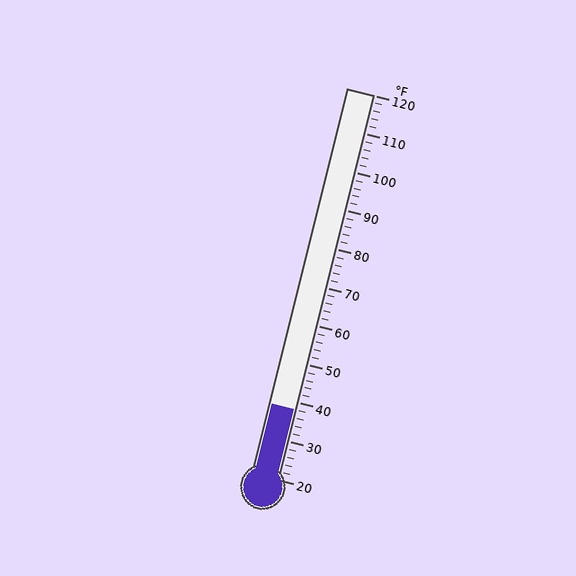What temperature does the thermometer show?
The thermometer shows approximately 38°F.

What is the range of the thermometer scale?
The thermometer scale ranges from 20°F to 120°F.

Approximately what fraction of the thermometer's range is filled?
The thermometer is filled to approximately 20% of its range.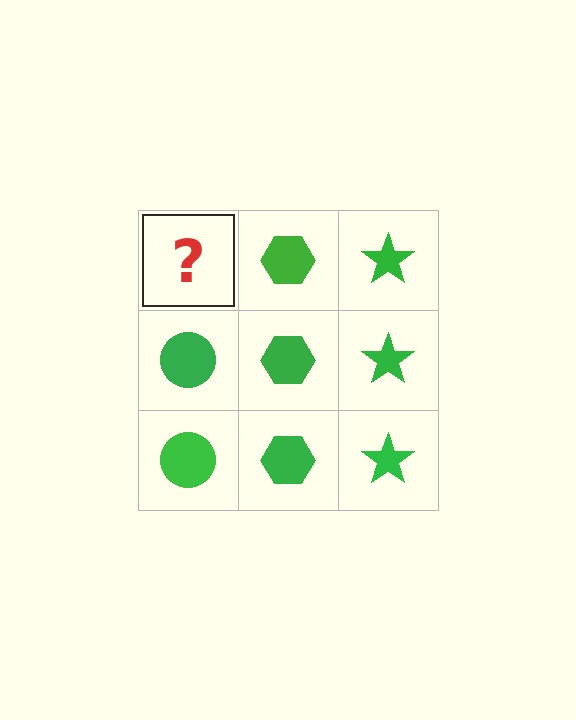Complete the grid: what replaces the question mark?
The question mark should be replaced with a green circle.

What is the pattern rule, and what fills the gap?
The rule is that each column has a consistent shape. The gap should be filled with a green circle.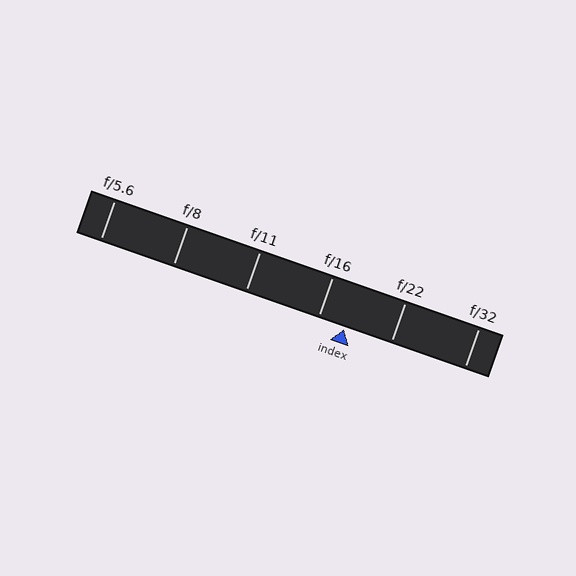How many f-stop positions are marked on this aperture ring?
There are 6 f-stop positions marked.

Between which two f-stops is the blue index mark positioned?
The index mark is between f/16 and f/22.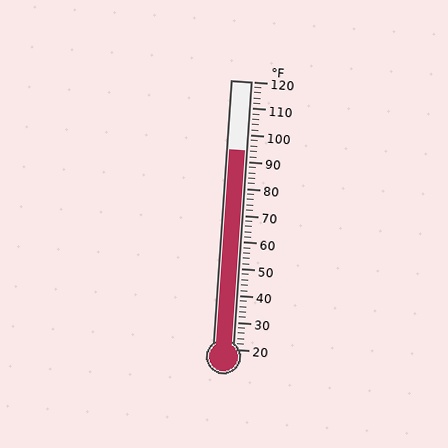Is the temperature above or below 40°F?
The temperature is above 40°F.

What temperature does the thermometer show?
The thermometer shows approximately 94°F.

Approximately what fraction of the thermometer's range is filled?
The thermometer is filled to approximately 75% of its range.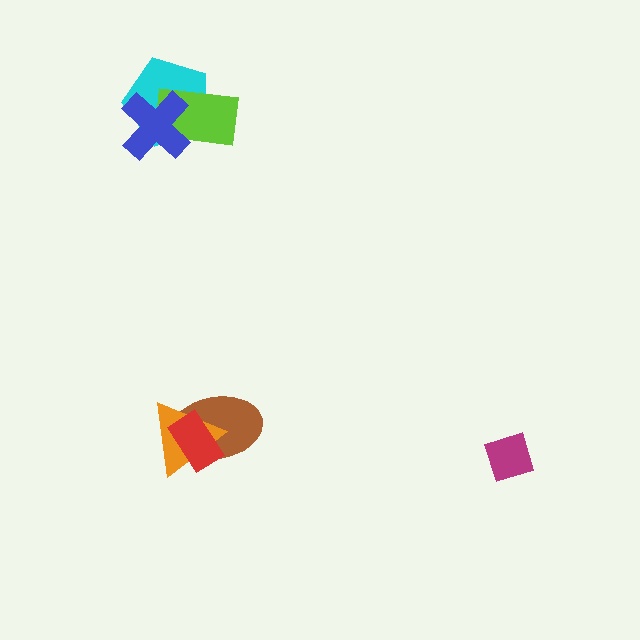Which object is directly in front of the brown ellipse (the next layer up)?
The orange triangle is directly in front of the brown ellipse.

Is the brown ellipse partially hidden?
Yes, it is partially covered by another shape.